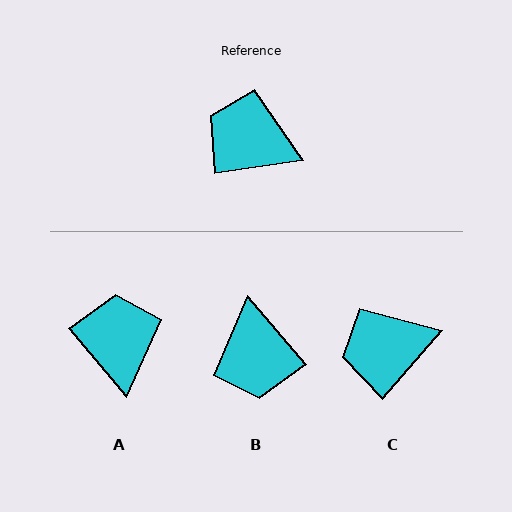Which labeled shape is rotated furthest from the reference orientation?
B, about 122 degrees away.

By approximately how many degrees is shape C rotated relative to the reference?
Approximately 40 degrees counter-clockwise.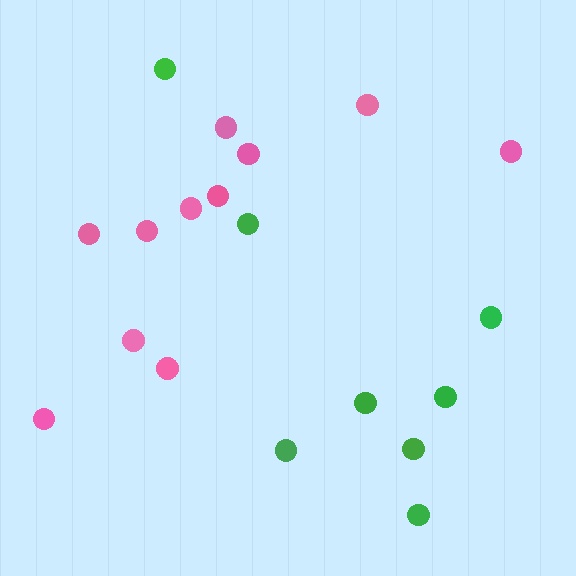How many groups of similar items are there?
There are 2 groups: one group of pink circles (11) and one group of green circles (8).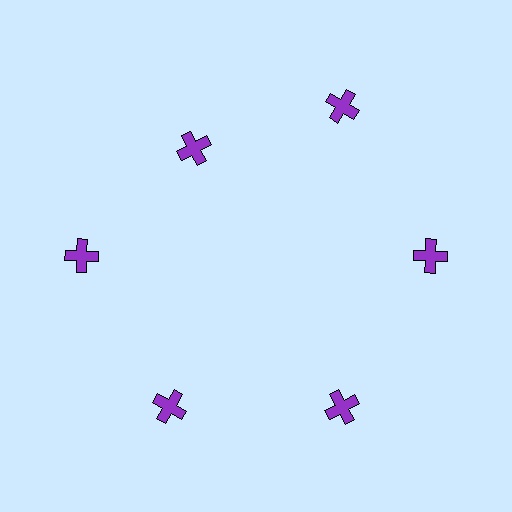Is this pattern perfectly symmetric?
No. The 6 purple crosses are arranged in a ring, but one element near the 11 o'clock position is pulled inward toward the center, breaking the 6-fold rotational symmetry.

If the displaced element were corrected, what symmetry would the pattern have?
It would have 6-fold rotational symmetry — the pattern would map onto itself every 60 degrees.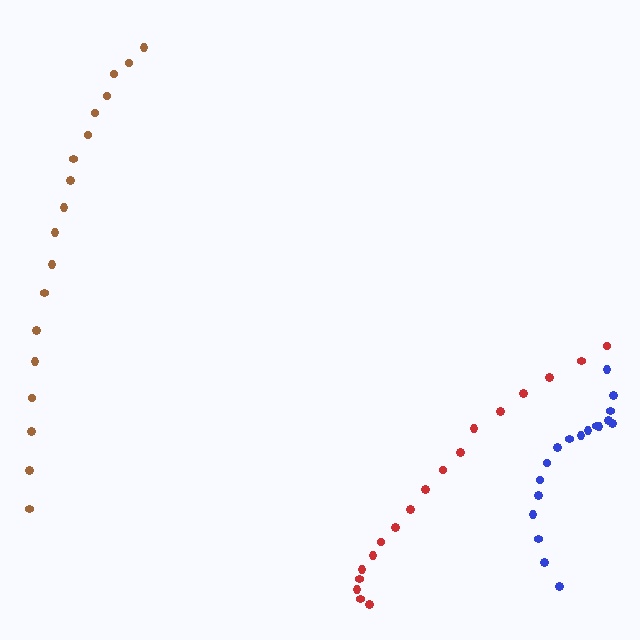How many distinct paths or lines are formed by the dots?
There are 3 distinct paths.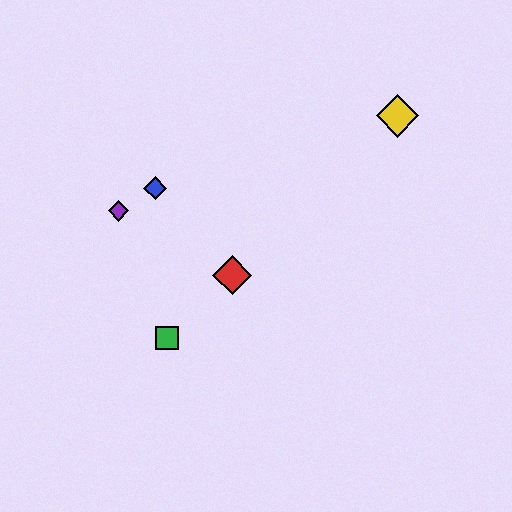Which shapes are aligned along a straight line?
The red diamond, the green square, the yellow diamond are aligned along a straight line.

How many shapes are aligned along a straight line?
3 shapes (the red diamond, the green square, the yellow diamond) are aligned along a straight line.